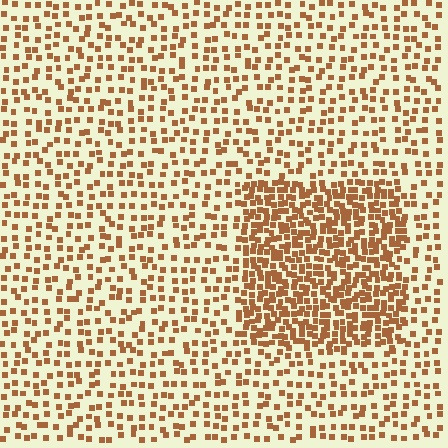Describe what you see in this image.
The image contains small brown elements arranged at two different densities. A rectangle-shaped region is visible where the elements are more densely packed than the surrounding area.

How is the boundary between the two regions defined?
The boundary is defined by a change in element density (approximately 2.3x ratio). All elements are the same color, size, and shape.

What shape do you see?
I see a rectangle.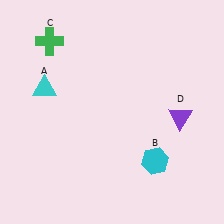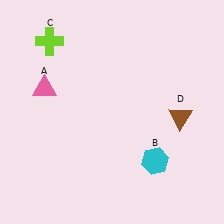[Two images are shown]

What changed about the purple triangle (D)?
In Image 1, D is purple. In Image 2, it changed to brown.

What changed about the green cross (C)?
In Image 1, C is green. In Image 2, it changed to lime.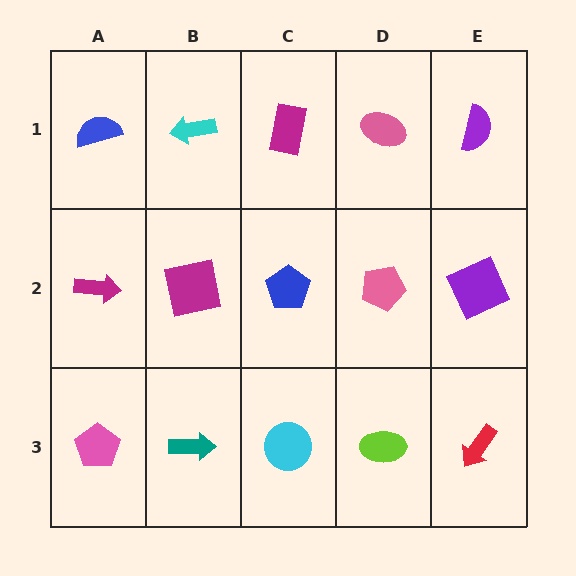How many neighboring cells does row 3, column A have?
2.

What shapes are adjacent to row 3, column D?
A pink pentagon (row 2, column D), a cyan circle (row 3, column C), a red arrow (row 3, column E).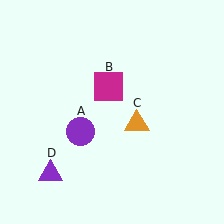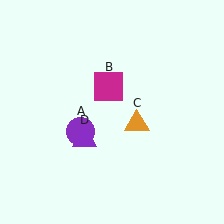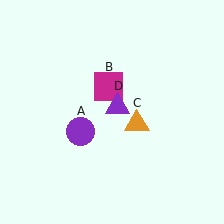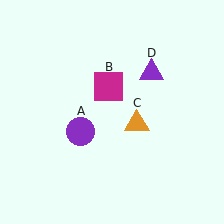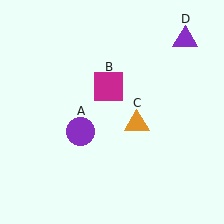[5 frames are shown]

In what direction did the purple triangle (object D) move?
The purple triangle (object D) moved up and to the right.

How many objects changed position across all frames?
1 object changed position: purple triangle (object D).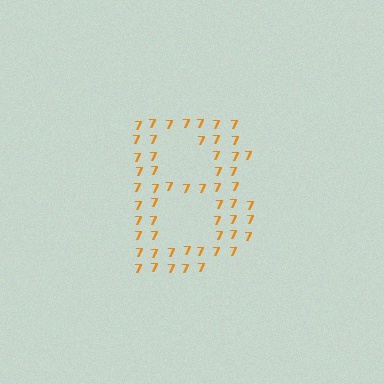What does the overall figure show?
The overall figure shows the letter B.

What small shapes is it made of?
It is made of small digit 7's.